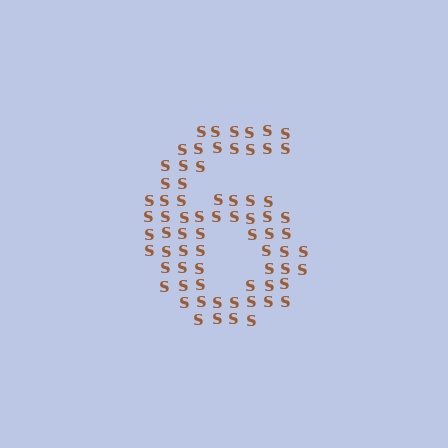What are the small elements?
The small elements are letter S's.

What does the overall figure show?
The overall figure shows the digit 6.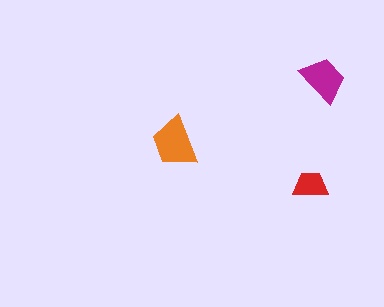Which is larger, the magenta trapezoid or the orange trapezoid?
The orange one.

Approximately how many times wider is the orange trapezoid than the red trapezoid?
About 1.5 times wider.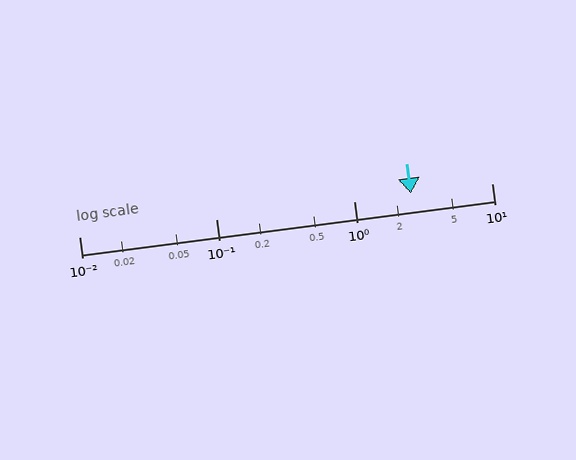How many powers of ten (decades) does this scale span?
The scale spans 3 decades, from 0.01 to 10.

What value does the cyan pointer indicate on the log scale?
The pointer indicates approximately 2.6.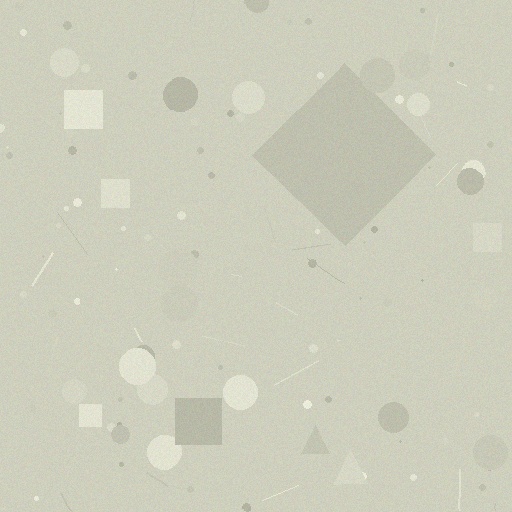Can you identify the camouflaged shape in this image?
The camouflaged shape is a diamond.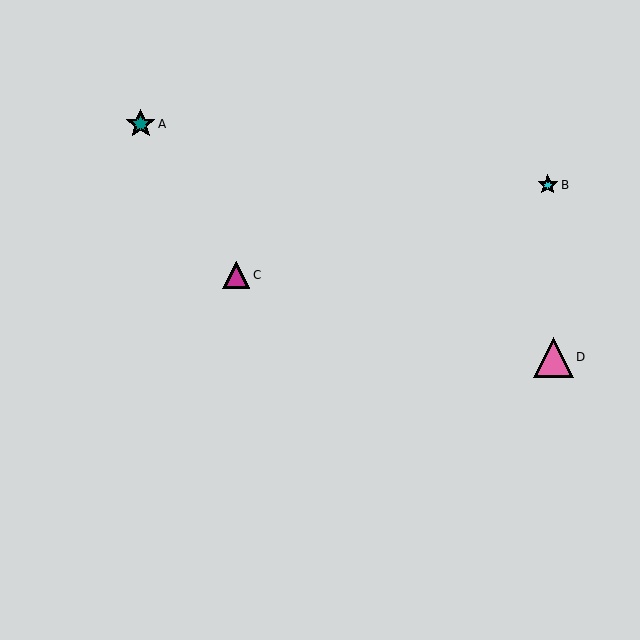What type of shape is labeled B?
Shape B is a cyan star.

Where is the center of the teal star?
The center of the teal star is at (141, 124).